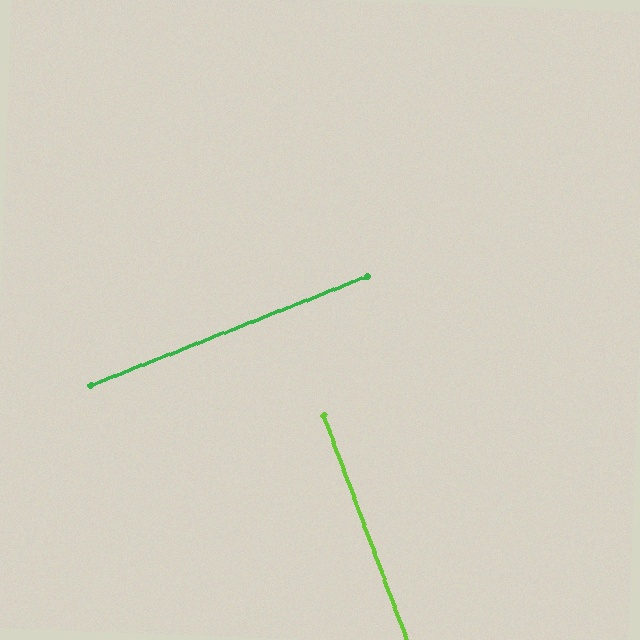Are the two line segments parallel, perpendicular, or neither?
Perpendicular — they meet at approximately 89°.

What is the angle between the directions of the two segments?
Approximately 89 degrees.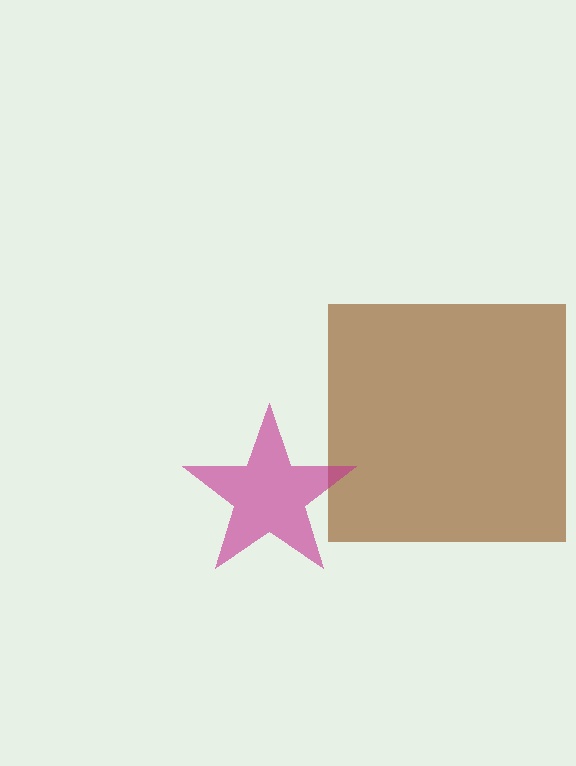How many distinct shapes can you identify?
There are 2 distinct shapes: a brown square, a magenta star.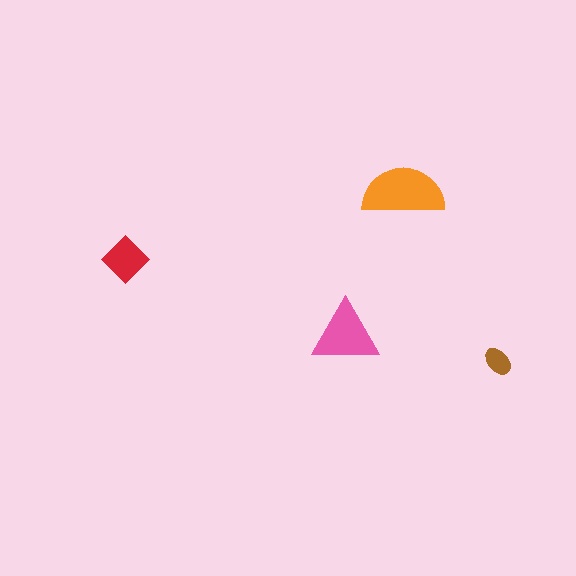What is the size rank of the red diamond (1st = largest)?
3rd.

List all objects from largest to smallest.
The orange semicircle, the pink triangle, the red diamond, the brown ellipse.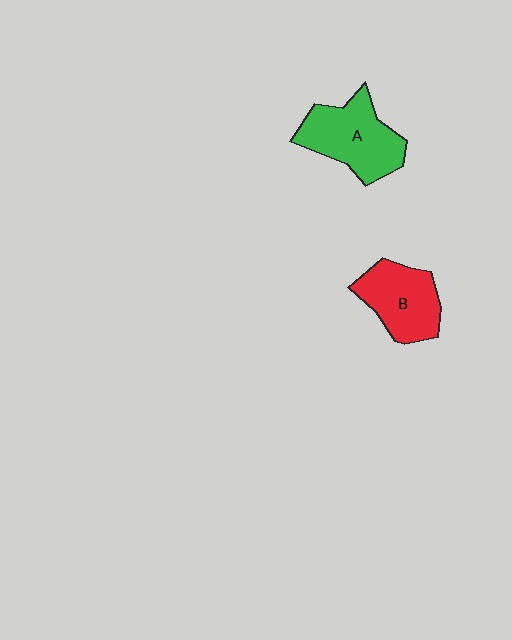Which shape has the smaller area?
Shape B (red).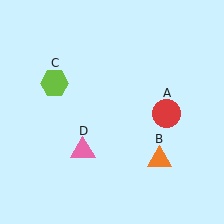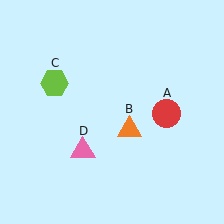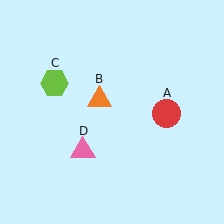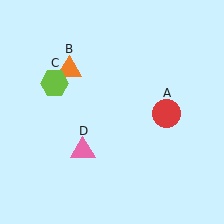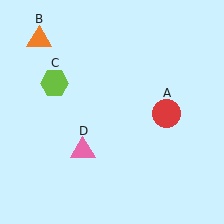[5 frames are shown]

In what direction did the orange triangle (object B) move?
The orange triangle (object B) moved up and to the left.